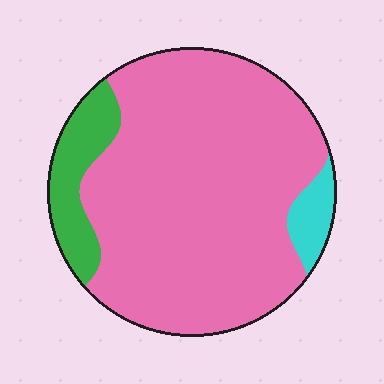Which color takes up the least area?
Cyan, at roughly 5%.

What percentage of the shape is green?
Green covers around 10% of the shape.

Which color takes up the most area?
Pink, at roughly 80%.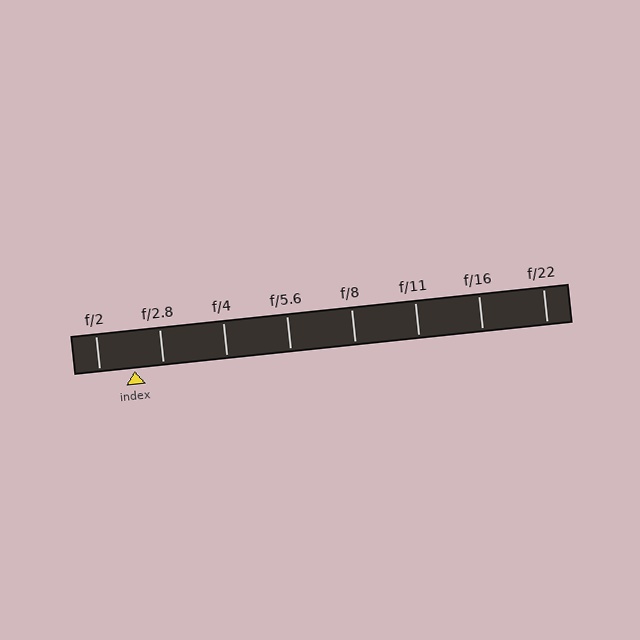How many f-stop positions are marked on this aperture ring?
There are 8 f-stop positions marked.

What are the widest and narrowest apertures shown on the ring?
The widest aperture shown is f/2 and the narrowest is f/22.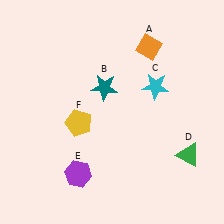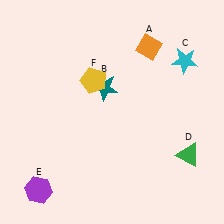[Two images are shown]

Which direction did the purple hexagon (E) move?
The purple hexagon (E) moved left.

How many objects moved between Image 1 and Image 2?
3 objects moved between the two images.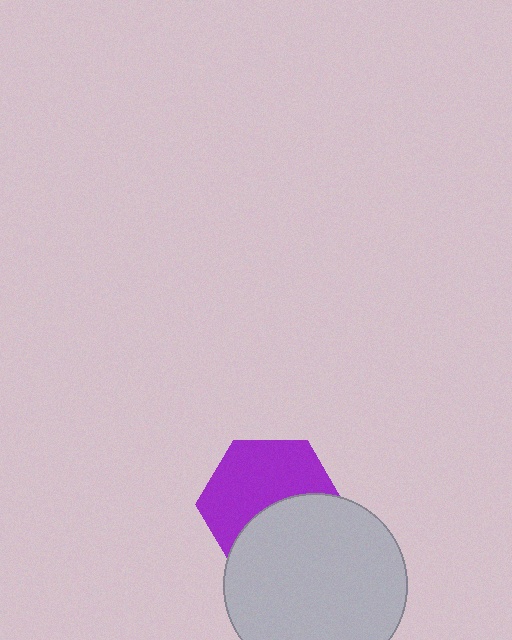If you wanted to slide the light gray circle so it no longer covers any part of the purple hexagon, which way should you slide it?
Slide it down — that is the most direct way to separate the two shapes.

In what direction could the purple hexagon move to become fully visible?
The purple hexagon could move up. That would shift it out from behind the light gray circle entirely.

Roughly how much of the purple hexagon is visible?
About half of it is visible (roughly 58%).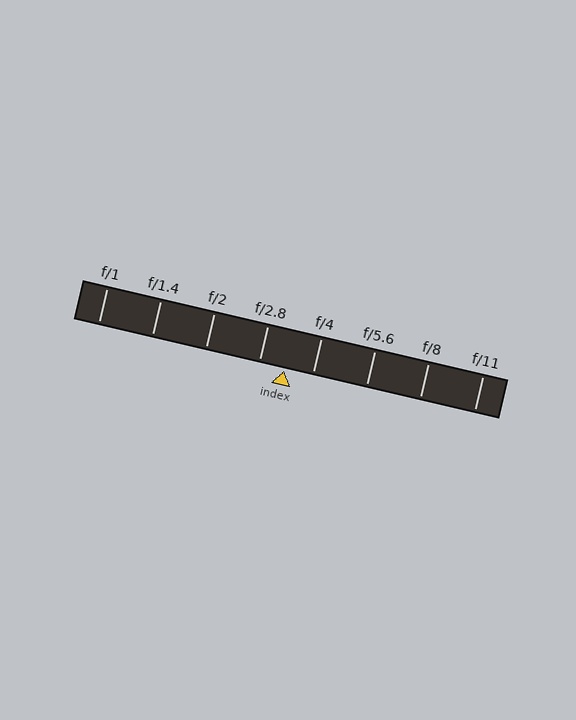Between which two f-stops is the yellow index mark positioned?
The index mark is between f/2.8 and f/4.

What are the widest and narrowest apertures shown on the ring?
The widest aperture shown is f/1 and the narrowest is f/11.